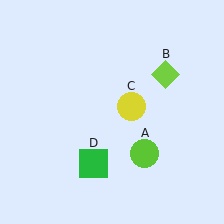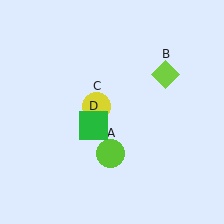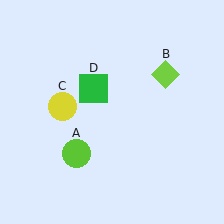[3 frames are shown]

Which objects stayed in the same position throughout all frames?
Lime diamond (object B) remained stationary.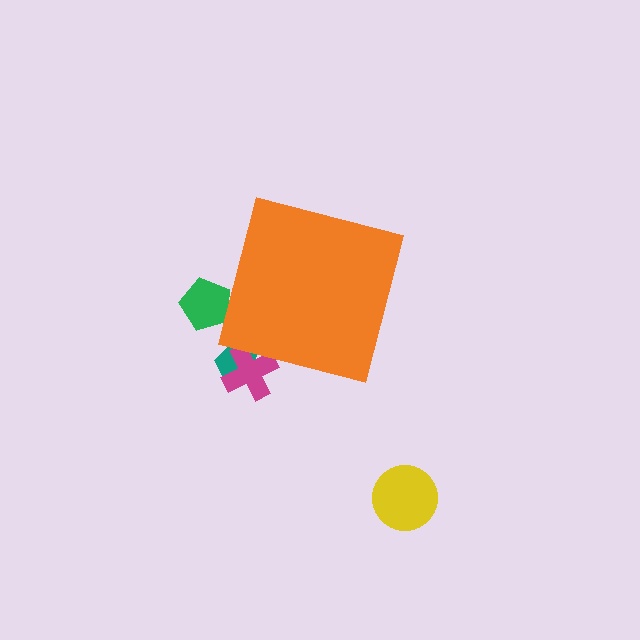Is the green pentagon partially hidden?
Yes, the green pentagon is partially hidden behind the orange square.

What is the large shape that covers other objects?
An orange square.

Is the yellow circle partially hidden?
No, the yellow circle is fully visible.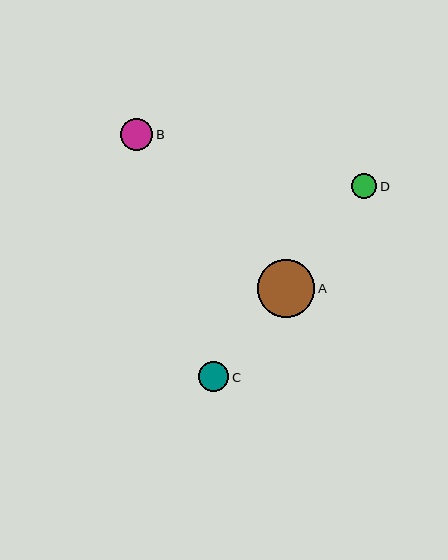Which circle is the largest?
Circle A is the largest with a size of approximately 58 pixels.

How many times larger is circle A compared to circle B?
Circle A is approximately 1.8 times the size of circle B.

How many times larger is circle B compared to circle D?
Circle B is approximately 1.3 times the size of circle D.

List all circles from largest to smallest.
From largest to smallest: A, B, C, D.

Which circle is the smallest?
Circle D is the smallest with a size of approximately 25 pixels.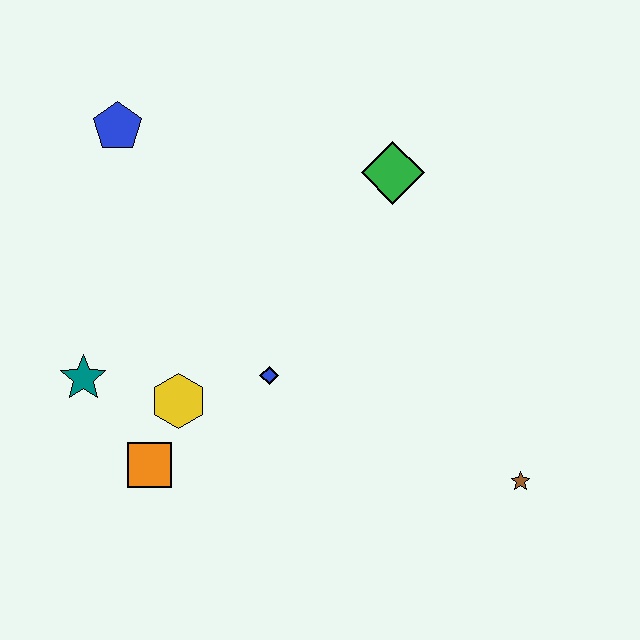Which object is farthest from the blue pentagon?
The brown star is farthest from the blue pentagon.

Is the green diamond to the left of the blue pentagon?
No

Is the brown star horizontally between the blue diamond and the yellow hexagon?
No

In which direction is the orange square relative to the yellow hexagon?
The orange square is below the yellow hexagon.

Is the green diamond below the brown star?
No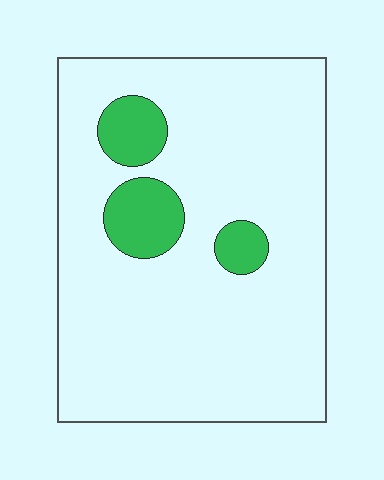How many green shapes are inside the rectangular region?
3.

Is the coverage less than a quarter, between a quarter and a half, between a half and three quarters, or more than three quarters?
Less than a quarter.